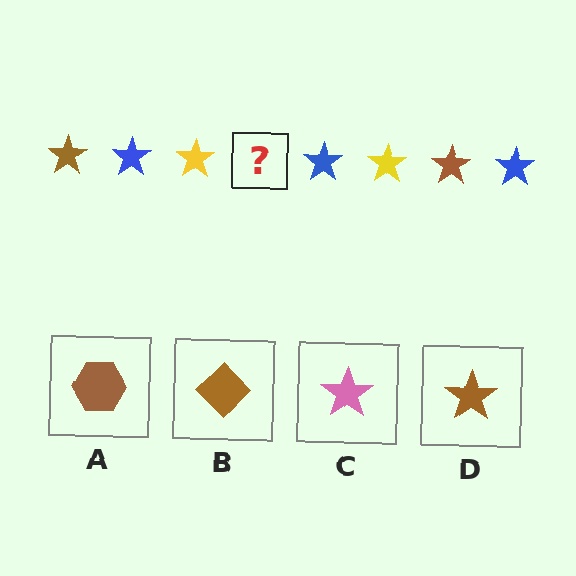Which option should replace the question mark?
Option D.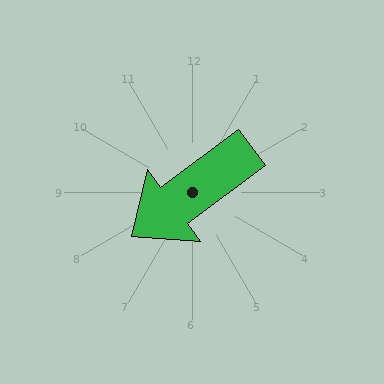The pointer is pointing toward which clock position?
Roughly 8 o'clock.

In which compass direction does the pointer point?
Southwest.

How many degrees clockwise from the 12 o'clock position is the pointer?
Approximately 233 degrees.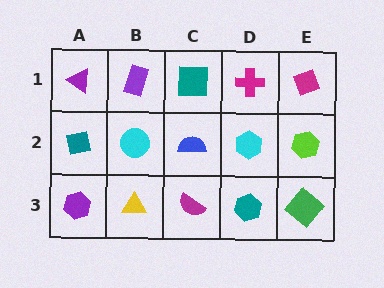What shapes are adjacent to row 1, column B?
A cyan circle (row 2, column B), a purple triangle (row 1, column A), a teal square (row 1, column C).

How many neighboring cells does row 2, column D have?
4.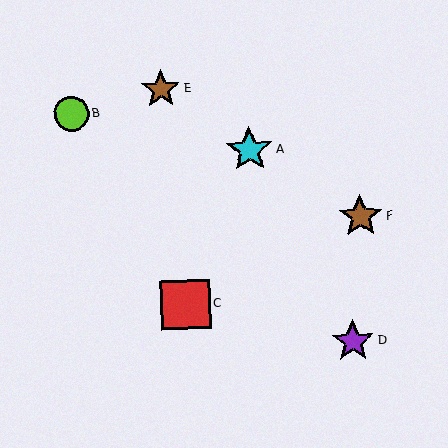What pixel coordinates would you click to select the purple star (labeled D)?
Click at (353, 341) to select the purple star D.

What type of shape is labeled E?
Shape E is a brown star.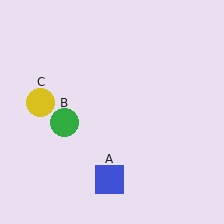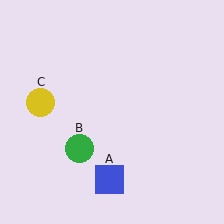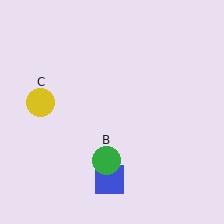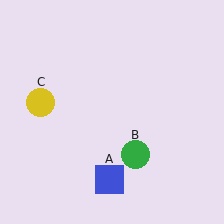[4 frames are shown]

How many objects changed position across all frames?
1 object changed position: green circle (object B).